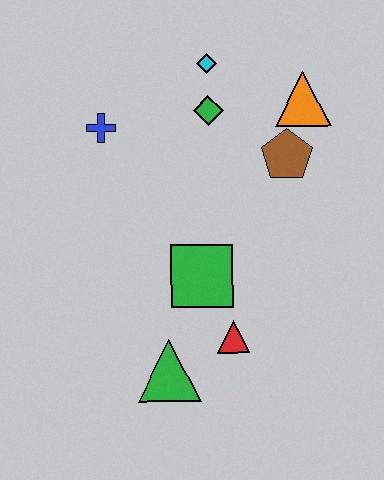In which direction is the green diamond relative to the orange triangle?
The green diamond is to the left of the orange triangle.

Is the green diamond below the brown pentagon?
No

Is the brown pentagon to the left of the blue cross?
No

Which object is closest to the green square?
The red triangle is closest to the green square.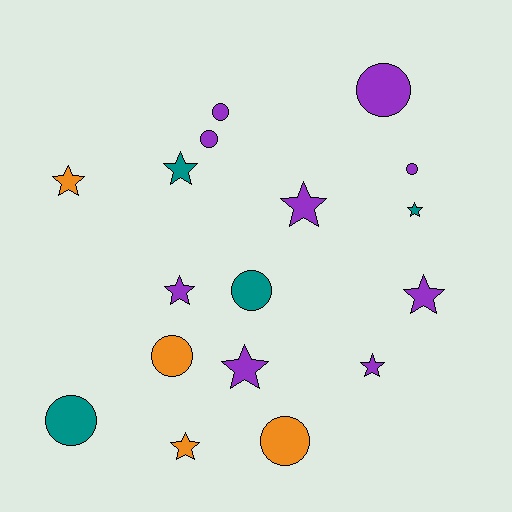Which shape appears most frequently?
Star, with 9 objects.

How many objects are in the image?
There are 17 objects.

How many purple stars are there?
There are 5 purple stars.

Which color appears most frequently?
Purple, with 9 objects.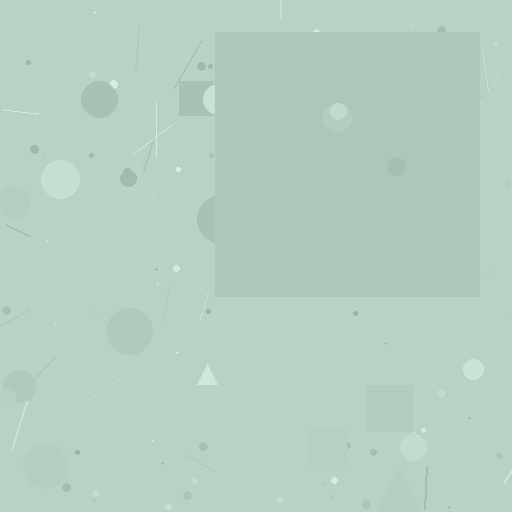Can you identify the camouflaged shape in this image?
The camouflaged shape is a square.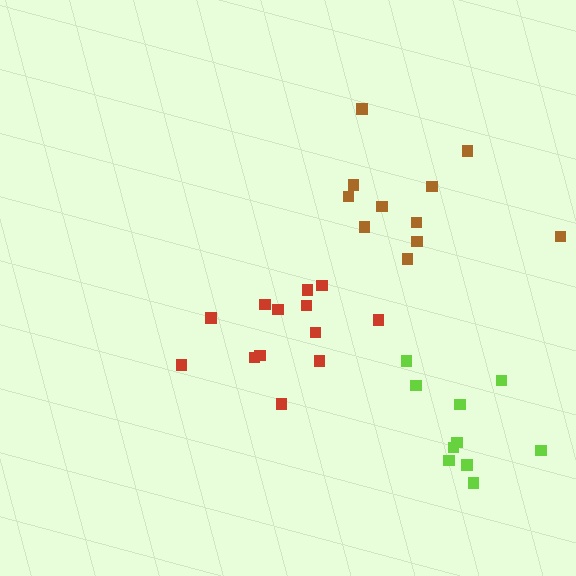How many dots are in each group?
Group 1: 11 dots, Group 2: 13 dots, Group 3: 10 dots (34 total).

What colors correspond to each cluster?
The clusters are colored: brown, red, lime.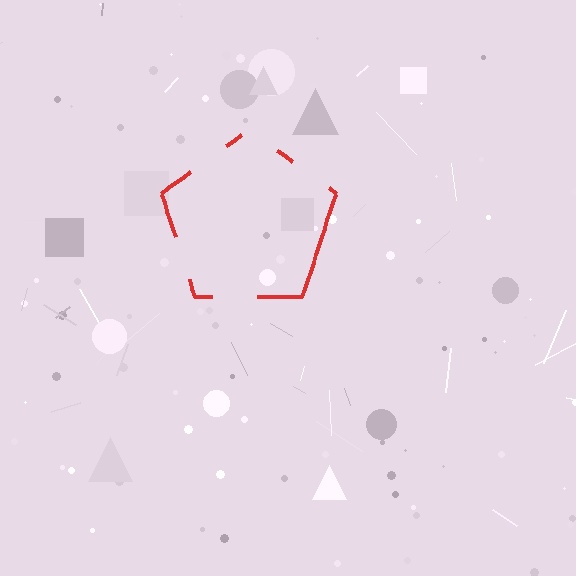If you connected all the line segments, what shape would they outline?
They would outline a pentagon.